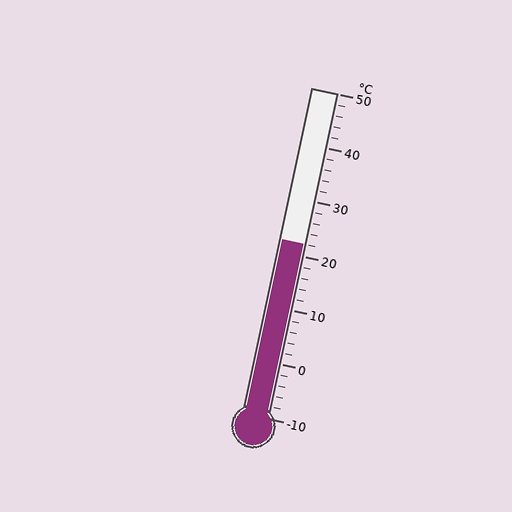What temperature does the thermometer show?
The thermometer shows approximately 22°C.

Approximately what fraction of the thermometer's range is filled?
The thermometer is filled to approximately 55% of its range.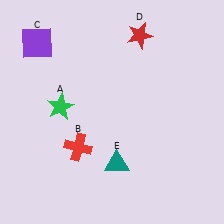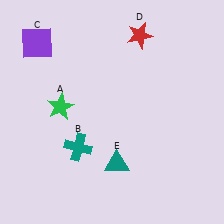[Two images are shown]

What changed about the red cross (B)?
In Image 1, B is red. In Image 2, it changed to teal.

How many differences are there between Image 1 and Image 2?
There is 1 difference between the two images.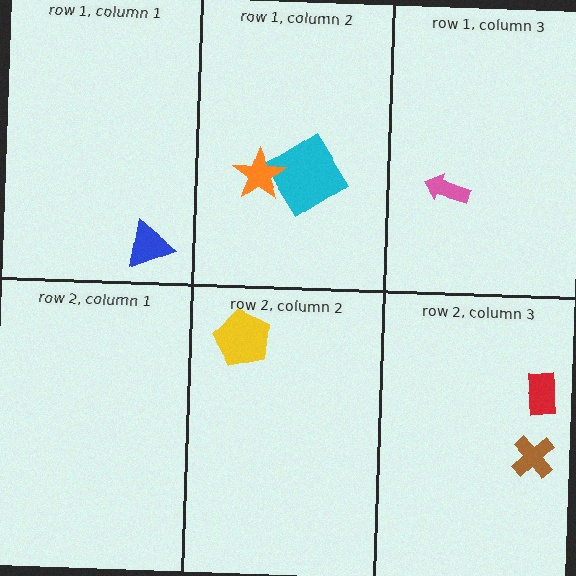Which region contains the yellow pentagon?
The row 2, column 2 region.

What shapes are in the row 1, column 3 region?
The pink arrow.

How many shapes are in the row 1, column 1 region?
1.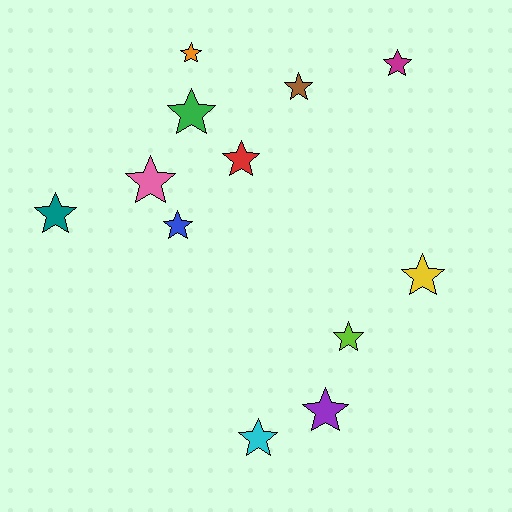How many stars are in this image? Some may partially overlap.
There are 12 stars.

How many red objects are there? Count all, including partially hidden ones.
There is 1 red object.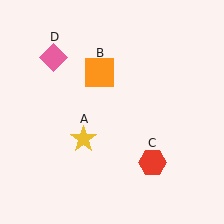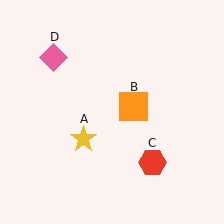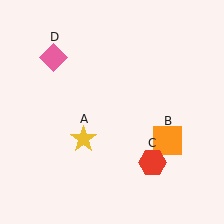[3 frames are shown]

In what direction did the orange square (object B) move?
The orange square (object B) moved down and to the right.